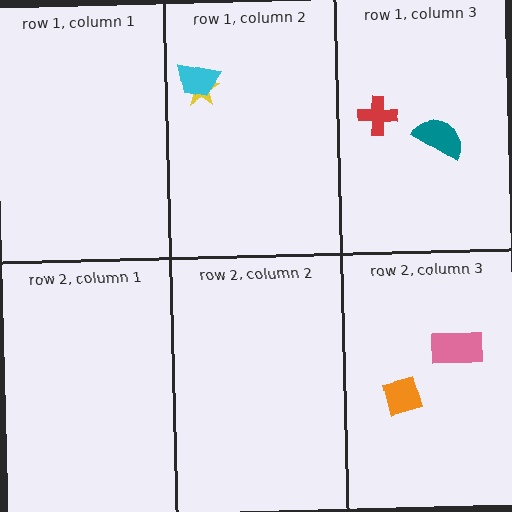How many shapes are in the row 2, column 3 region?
2.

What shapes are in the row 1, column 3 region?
The red cross, the teal semicircle.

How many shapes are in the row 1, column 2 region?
2.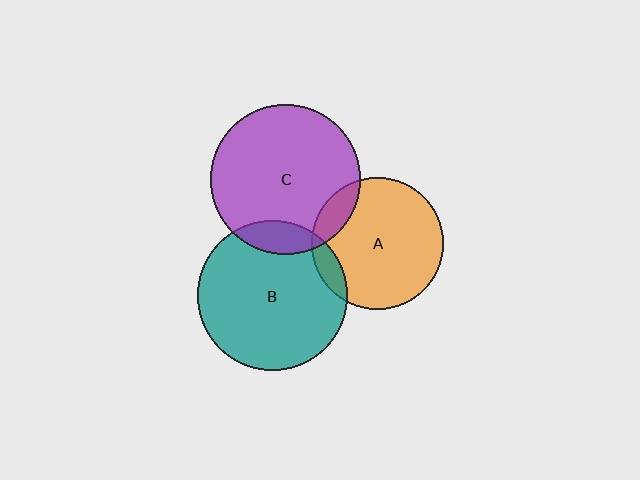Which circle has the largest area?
Circle C (purple).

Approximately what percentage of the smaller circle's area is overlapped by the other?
Approximately 10%.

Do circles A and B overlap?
Yes.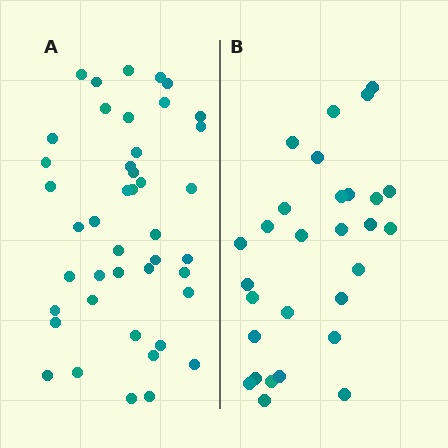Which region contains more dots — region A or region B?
Region A (the left region) has more dots.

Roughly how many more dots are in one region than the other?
Region A has approximately 15 more dots than region B.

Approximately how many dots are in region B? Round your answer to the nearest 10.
About 30 dots. (The exact count is 29, which rounds to 30.)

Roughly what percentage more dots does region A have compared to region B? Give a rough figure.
About 50% more.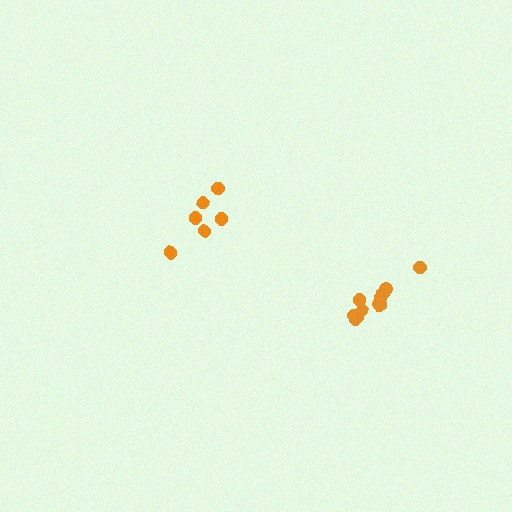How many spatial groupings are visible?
There are 2 spatial groupings.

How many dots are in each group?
Group 1: 11 dots, Group 2: 6 dots (17 total).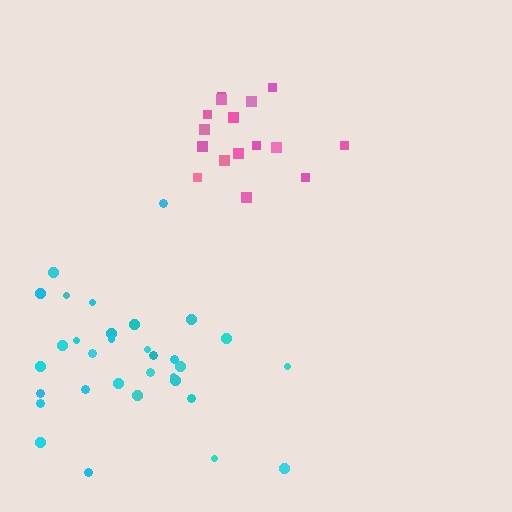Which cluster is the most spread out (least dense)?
Cyan.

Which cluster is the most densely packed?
Pink.